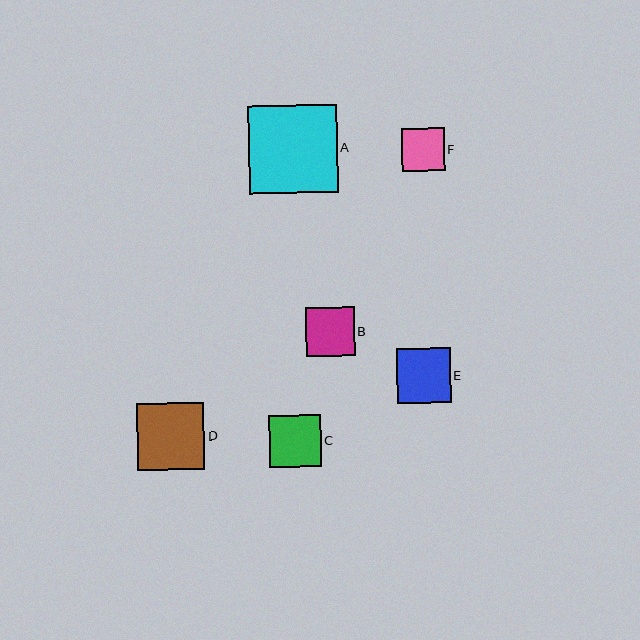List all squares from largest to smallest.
From largest to smallest: A, D, E, C, B, F.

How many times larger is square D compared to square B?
Square D is approximately 1.4 times the size of square B.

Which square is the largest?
Square A is the largest with a size of approximately 88 pixels.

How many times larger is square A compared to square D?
Square A is approximately 1.3 times the size of square D.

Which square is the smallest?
Square F is the smallest with a size of approximately 42 pixels.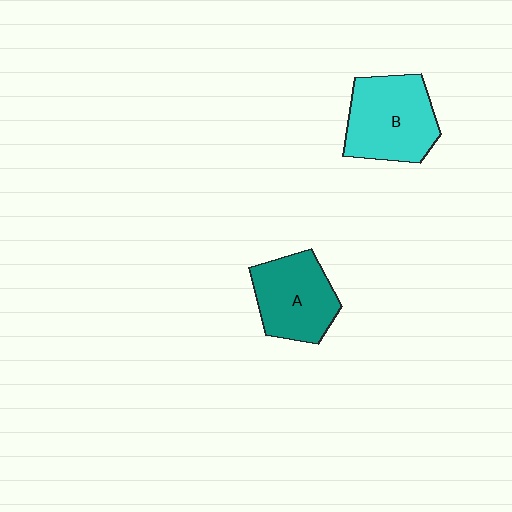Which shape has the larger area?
Shape B (cyan).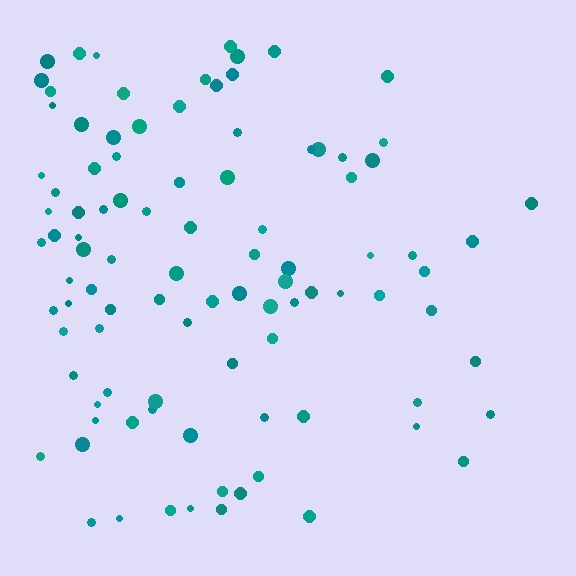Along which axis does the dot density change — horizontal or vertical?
Horizontal.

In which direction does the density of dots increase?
From right to left, with the left side densest.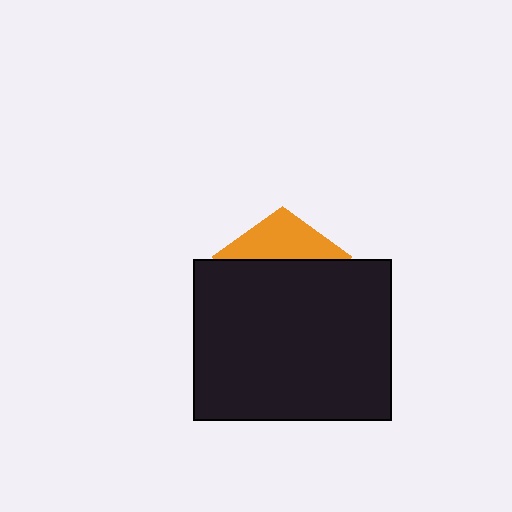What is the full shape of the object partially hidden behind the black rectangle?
The partially hidden object is an orange pentagon.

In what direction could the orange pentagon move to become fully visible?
The orange pentagon could move up. That would shift it out from behind the black rectangle entirely.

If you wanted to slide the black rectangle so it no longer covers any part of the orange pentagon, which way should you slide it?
Slide it down — that is the most direct way to separate the two shapes.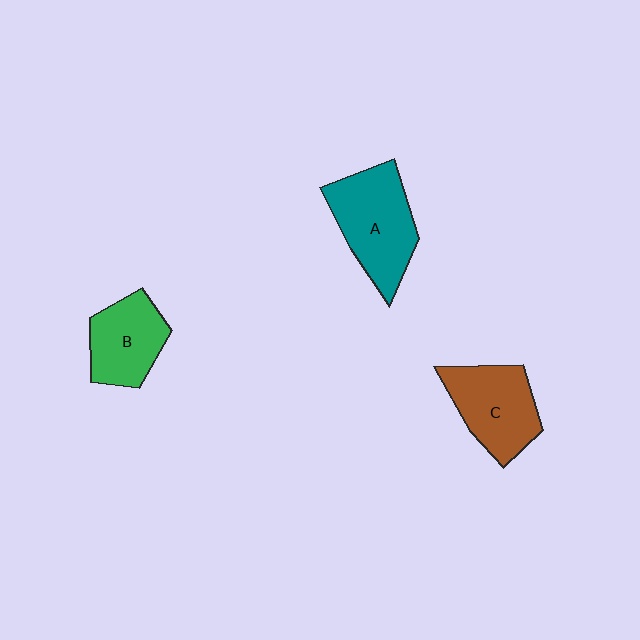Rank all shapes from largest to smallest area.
From largest to smallest: A (teal), C (brown), B (green).